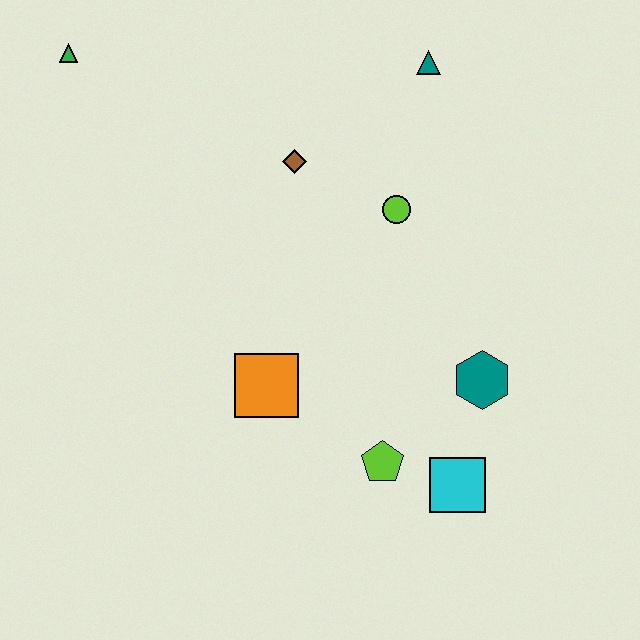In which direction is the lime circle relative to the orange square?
The lime circle is above the orange square.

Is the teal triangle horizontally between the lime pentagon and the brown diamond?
No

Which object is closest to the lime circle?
The brown diamond is closest to the lime circle.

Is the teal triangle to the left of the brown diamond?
No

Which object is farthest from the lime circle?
The green triangle is farthest from the lime circle.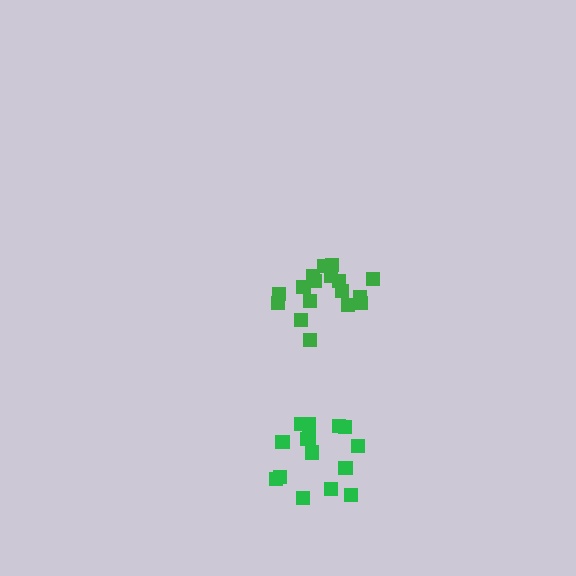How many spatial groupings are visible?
There are 2 spatial groupings.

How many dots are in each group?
Group 1: 15 dots, Group 2: 17 dots (32 total).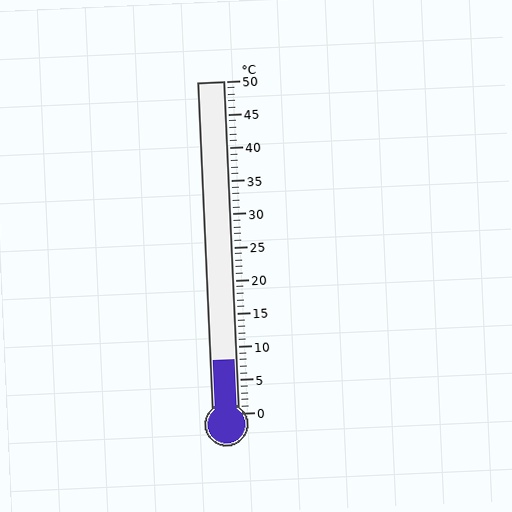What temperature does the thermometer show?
The thermometer shows approximately 8°C.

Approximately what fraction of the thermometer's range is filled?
The thermometer is filled to approximately 15% of its range.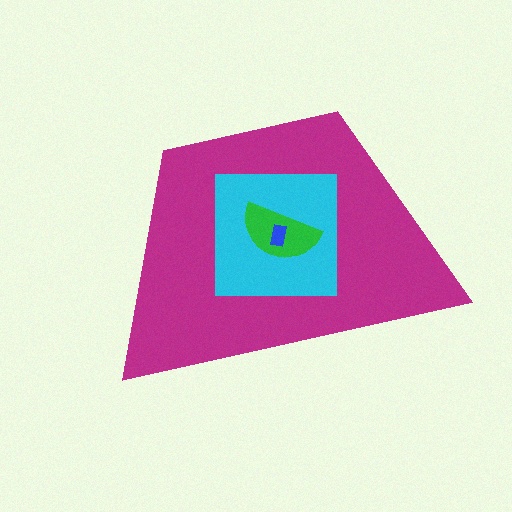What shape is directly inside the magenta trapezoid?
The cyan square.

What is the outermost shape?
The magenta trapezoid.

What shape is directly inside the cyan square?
The green semicircle.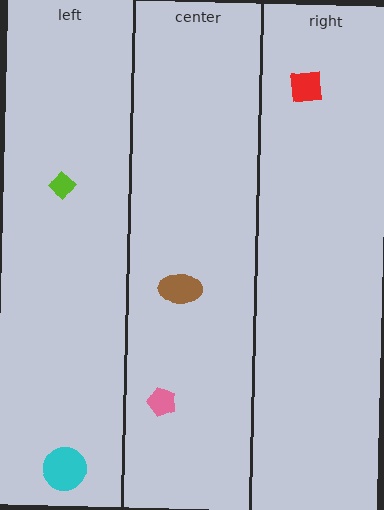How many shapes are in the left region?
2.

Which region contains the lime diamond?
The left region.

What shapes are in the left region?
The cyan circle, the lime diamond.